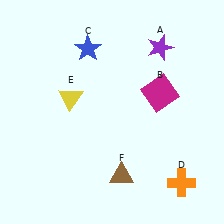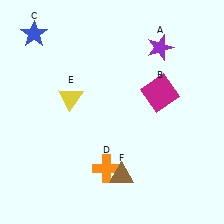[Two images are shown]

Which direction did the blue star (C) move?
The blue star (C) moved left.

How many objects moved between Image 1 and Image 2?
2 objects moved between the two images.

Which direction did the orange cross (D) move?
The orange cross (D) moved left.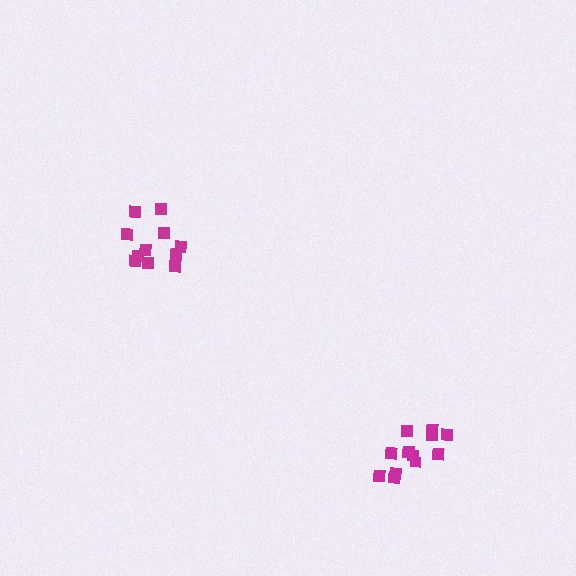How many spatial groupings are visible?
There are 2 spatial groupings.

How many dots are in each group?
Group 1: 11 dots, Group 2: 12 dots (23 total).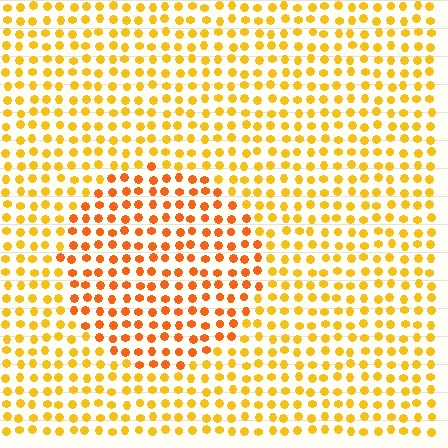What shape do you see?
I see a circle.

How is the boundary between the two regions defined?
The boundary is defined purely by a slight shift in hue (about 26 degrees). Spacing, size, and orientation are identical on both sides.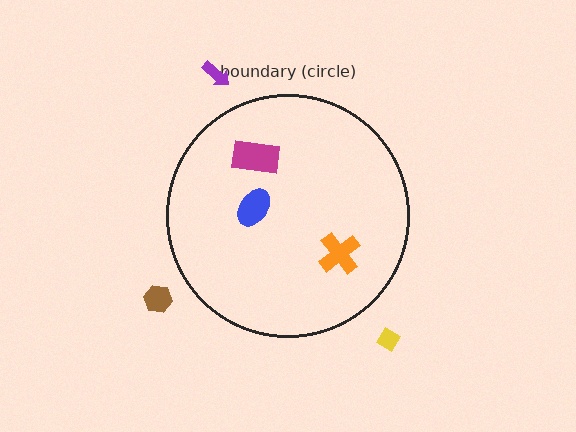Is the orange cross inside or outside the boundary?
Inside.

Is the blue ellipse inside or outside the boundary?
Inside.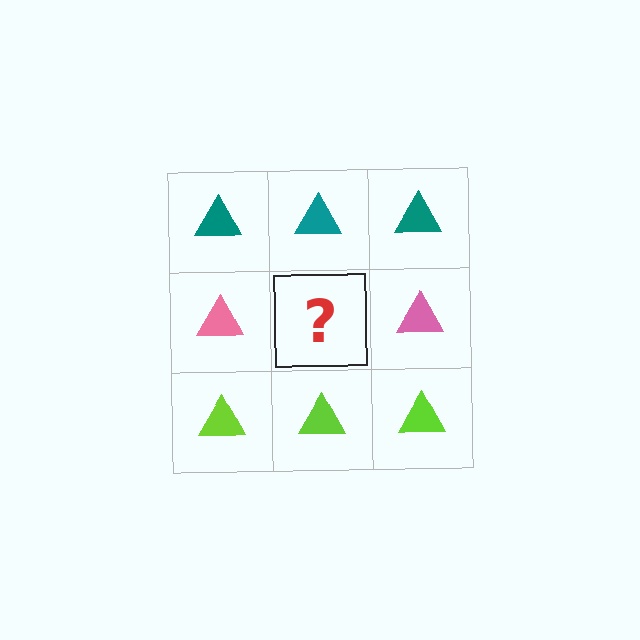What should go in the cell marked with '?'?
The missing cell should contain a pink triangle.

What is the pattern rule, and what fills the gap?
The rule is that each row has a consistent color. The gap should be filled with a pink triangle.